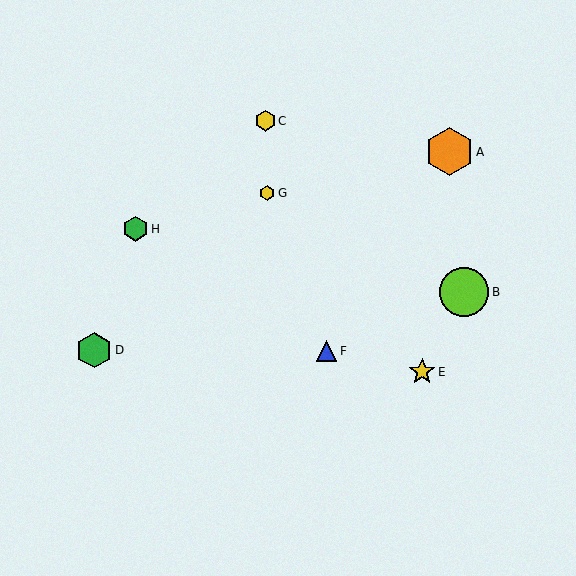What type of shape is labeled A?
Shape A is an orange hexagon.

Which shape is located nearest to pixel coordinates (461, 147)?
The orange hexagon (labeled A) at (450, 152) is nearest to that location.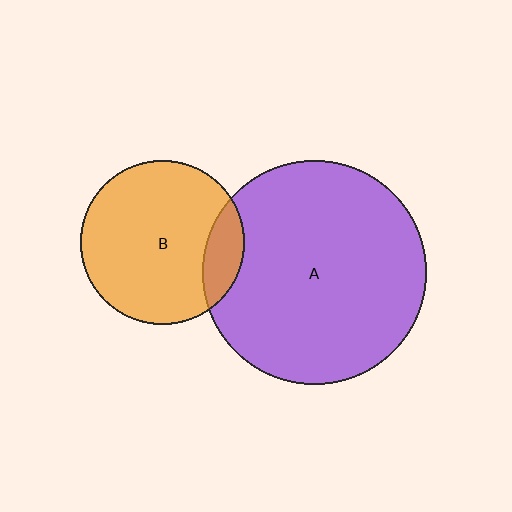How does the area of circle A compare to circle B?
Approximately 1.9 times.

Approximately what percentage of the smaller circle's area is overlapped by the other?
Approximately 15%.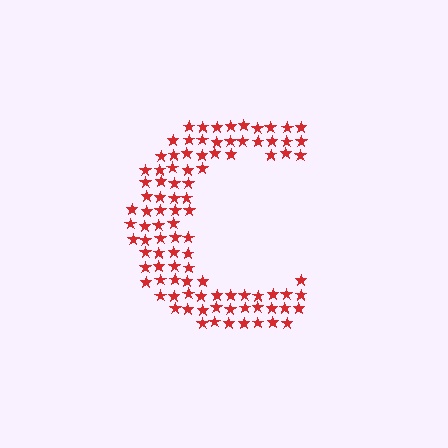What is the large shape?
The large shape is the letter C.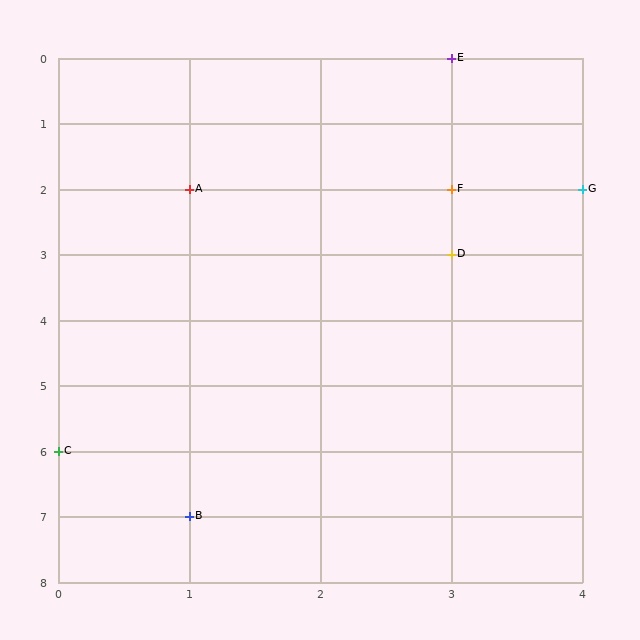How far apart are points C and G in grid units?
Points C and G are 4 columns and 4 rows apart (about 5.7 grid units diagonally).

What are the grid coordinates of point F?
Point F is at grid coordinates (3, 2).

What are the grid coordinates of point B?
Point B is at grid coordinates (1, 7).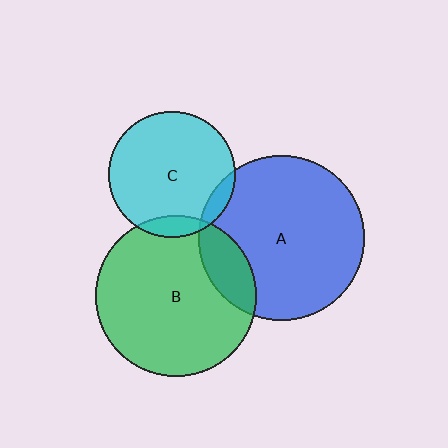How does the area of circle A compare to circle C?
Approximately 1.7 times.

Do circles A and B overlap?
Yes.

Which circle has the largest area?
Circle A (blue).